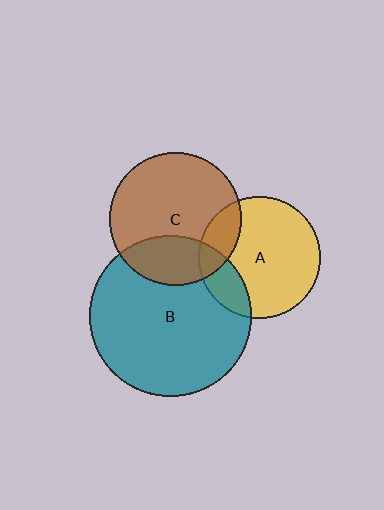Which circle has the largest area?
Circle B (teal).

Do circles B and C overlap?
Yes.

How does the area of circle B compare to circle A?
Approximately 1.8 times.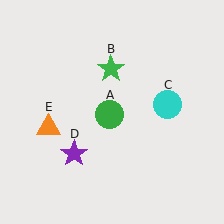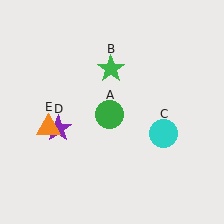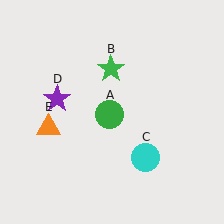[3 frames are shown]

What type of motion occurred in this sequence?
The cyan circle (object C), purple star (object D) rotated clockwise around the center of the scene.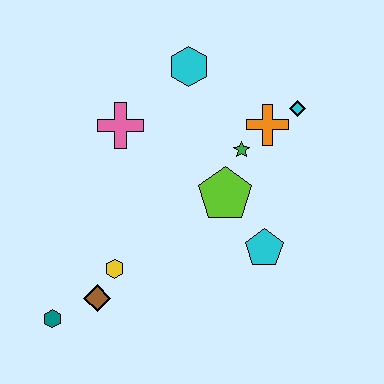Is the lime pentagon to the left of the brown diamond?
No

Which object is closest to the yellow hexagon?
The brown diamond is closest to the yellow hexagon.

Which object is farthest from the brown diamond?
The cyan diamond is farthest from the brown diamond.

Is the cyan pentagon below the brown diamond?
No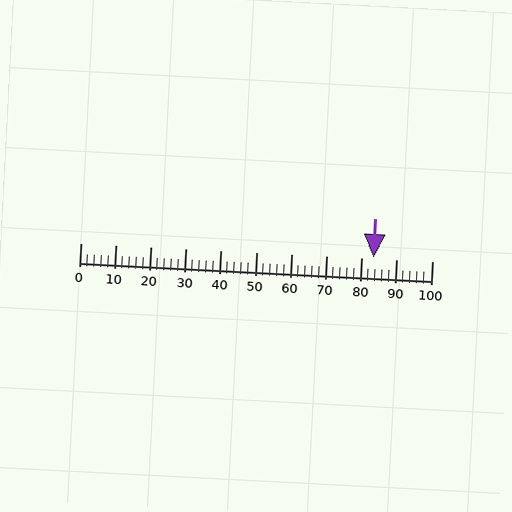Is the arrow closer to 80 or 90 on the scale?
The arrow is closer to 80.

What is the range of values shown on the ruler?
The ruler shows values from 0 to 100.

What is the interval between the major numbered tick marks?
The major tick marks are spaced 10 units apart.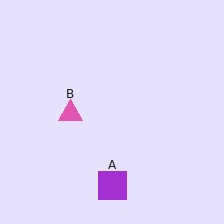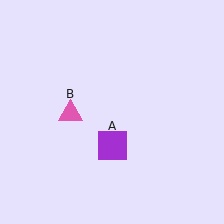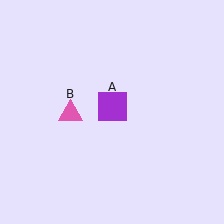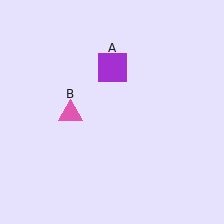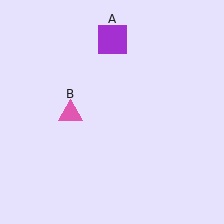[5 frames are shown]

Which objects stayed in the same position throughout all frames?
Pink triangle (object B) remained stationary.